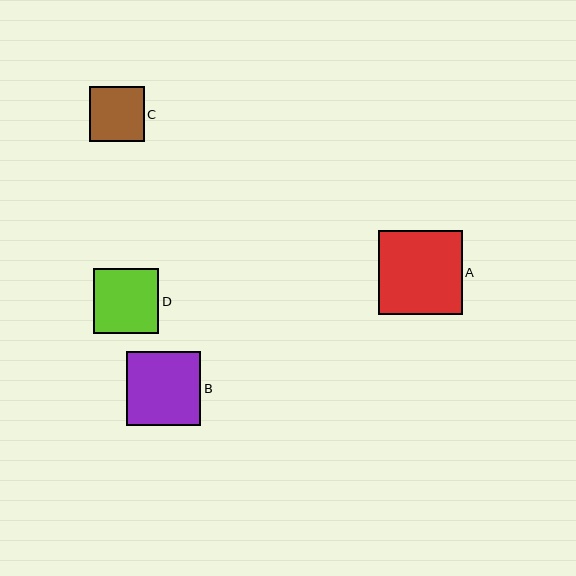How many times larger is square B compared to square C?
Square B is approximately 1.4 times the size of square C.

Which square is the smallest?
Square C is the smallest with a size of approximately 54 pixels.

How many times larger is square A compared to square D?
Square A is approximately 1.3 times the size of square D.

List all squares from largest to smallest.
From largest to smallest: A, B, D, C.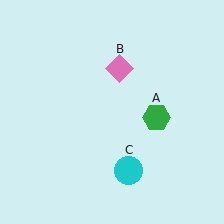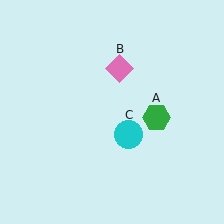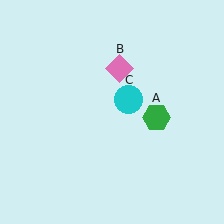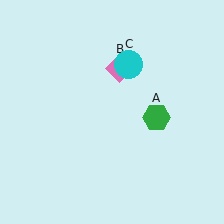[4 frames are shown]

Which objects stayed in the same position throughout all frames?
Green hexagon (object A) and pink diamond (object B) remained stationary.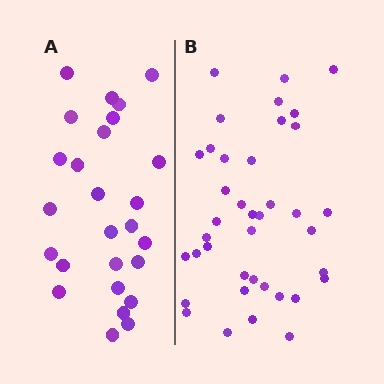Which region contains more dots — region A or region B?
Region B (the right region) has more dots.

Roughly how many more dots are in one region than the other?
Region B has approximately 15 more dots than region A.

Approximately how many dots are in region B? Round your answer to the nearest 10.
About 40 dots. (The exact count is 39, which rounds to 40.)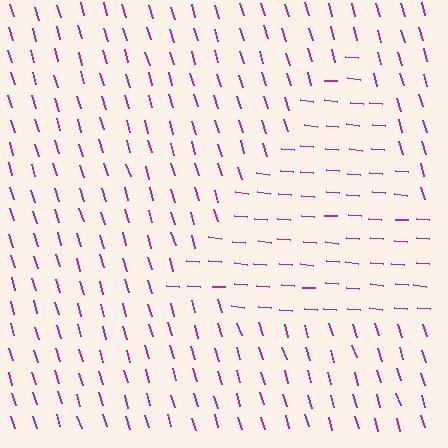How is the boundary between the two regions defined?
The boundary is defined purely by a change in line orientation (approximately 68 degrees difference). All lines are the same color and thickness.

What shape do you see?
I see a triangle.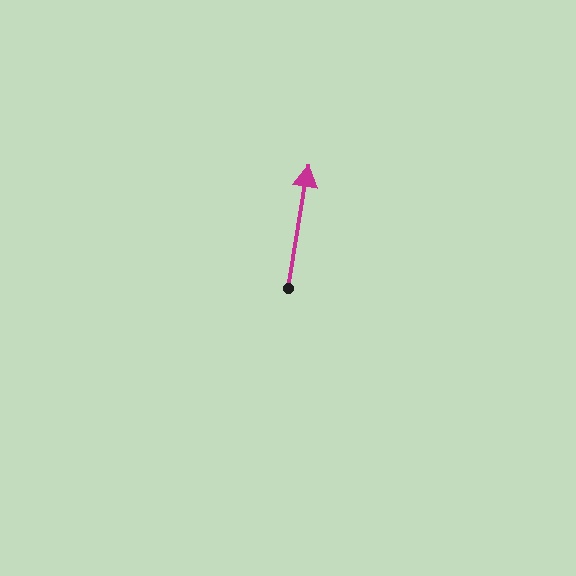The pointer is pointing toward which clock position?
Roughly 12 o'clock.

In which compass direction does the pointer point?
North.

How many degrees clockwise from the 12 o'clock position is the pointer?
Approximately 10 degrees.